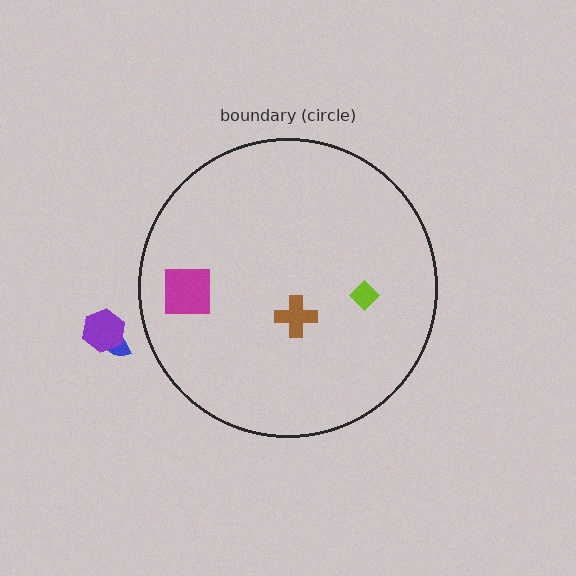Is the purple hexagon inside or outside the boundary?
Outside.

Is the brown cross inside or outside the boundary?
Inside.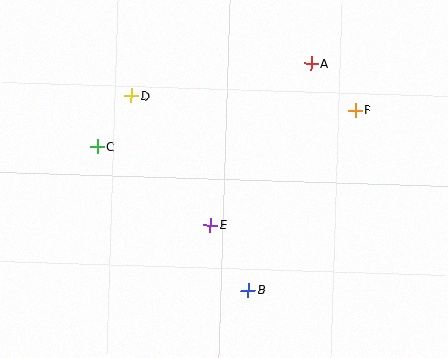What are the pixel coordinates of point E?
Point E is at (210, 225).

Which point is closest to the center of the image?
Point E at (210, 225) is closest to the center.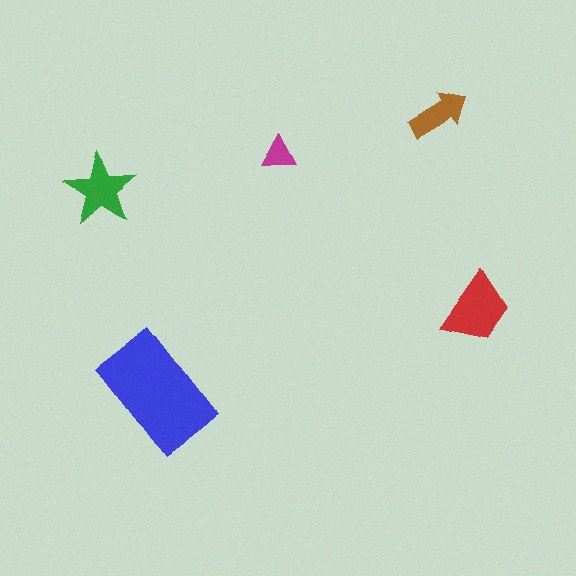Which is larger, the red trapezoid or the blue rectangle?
The blue rectangle.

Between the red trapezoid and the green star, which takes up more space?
The red trapezoid.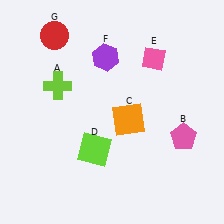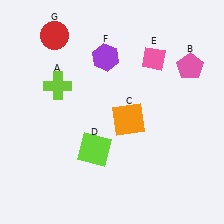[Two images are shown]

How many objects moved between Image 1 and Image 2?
1 object moved between the two images.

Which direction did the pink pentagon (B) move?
The pink pentagon (B) moved up.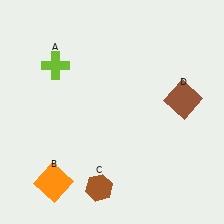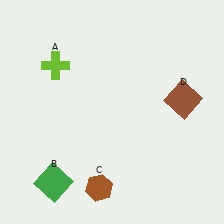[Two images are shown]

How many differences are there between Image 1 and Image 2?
There is 1 difference between the two images.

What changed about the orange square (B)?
In Image 1, B is orange. In Image 2, it changed to green.